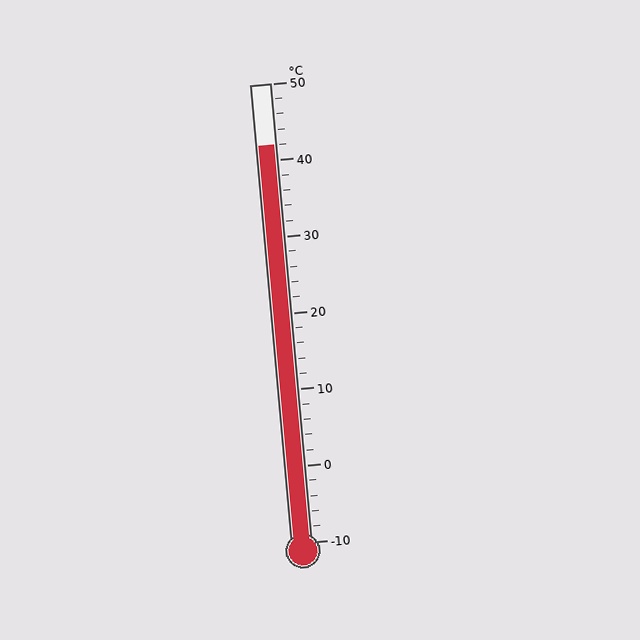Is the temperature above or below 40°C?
The temperature is above 40°C.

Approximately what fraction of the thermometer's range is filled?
The thermometer is filled to approximately 85% of its range.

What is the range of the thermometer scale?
The thermometer scale ranges from -10°C to 50°C.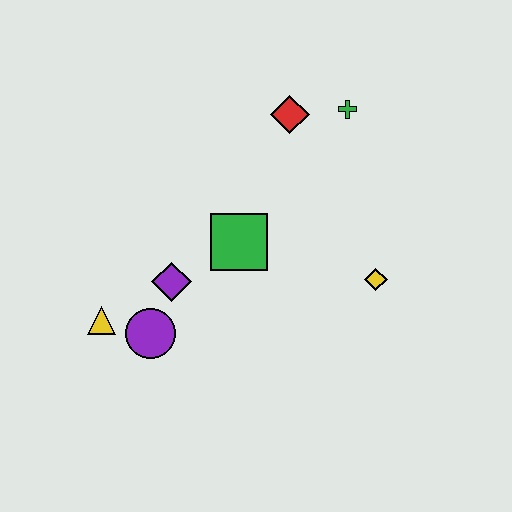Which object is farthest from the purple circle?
The green cross is farthest from the purple circle.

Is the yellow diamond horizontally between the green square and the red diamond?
No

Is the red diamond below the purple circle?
No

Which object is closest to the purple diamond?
The purple circle is closest to the purple diamond.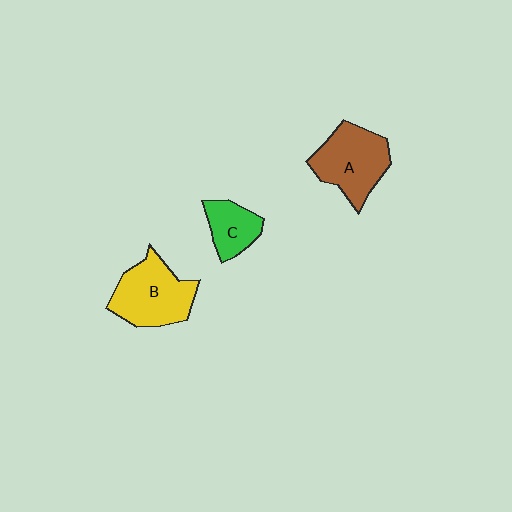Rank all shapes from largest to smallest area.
From largest to smallest: B (yellow), A (brown), C (green).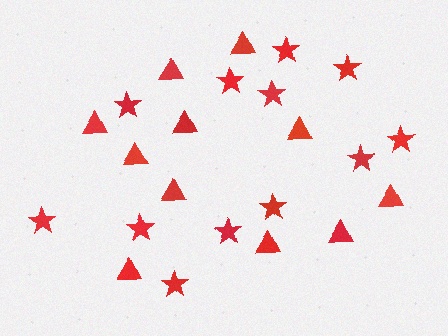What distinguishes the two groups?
There are 2 groups: one group of triangles (11) and one group of stars (12).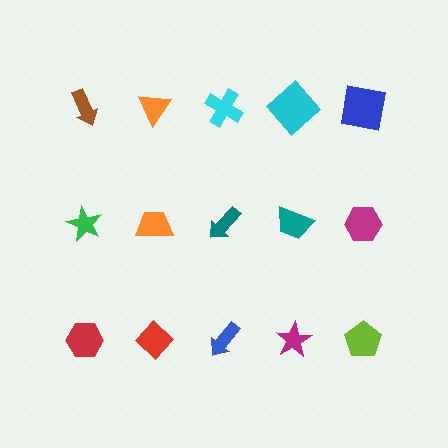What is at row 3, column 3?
A blue arrow.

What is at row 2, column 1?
A green star.